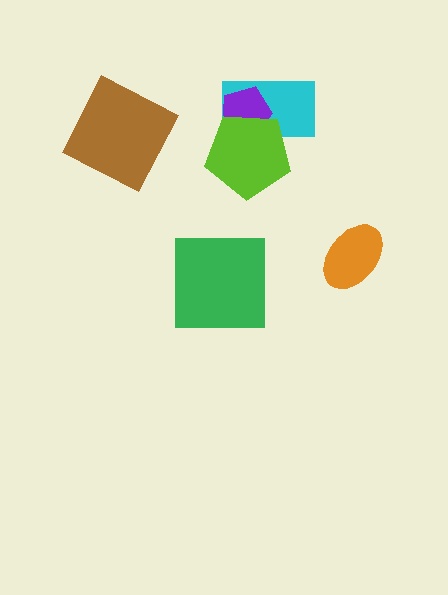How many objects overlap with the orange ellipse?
0 objects overlap with the orange ellipse.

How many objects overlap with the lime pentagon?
2 objects overlap with the lime pentagon.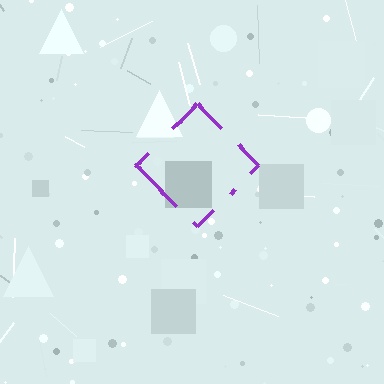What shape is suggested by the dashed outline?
The dashed outline suggests a diamond.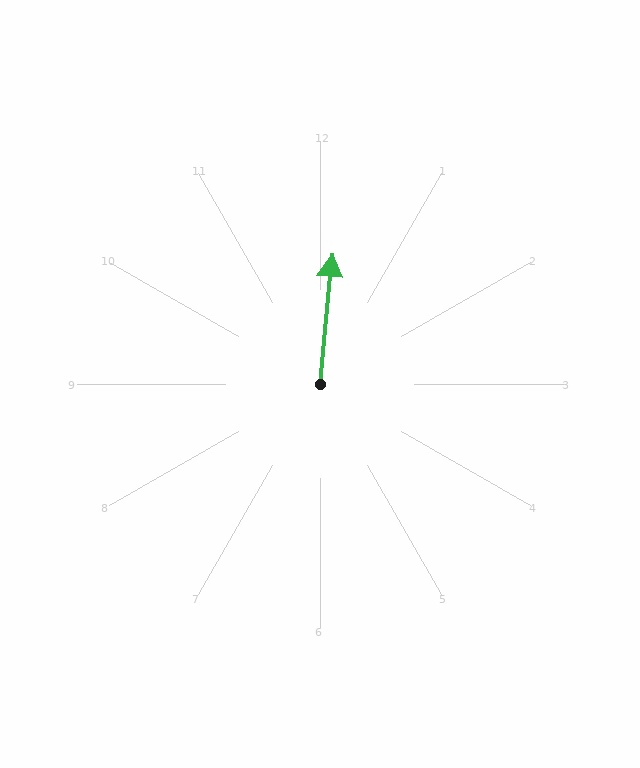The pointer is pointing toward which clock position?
Roughly 12 o'clock.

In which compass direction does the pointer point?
North.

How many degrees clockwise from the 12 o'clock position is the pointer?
Approximately 5 degrees.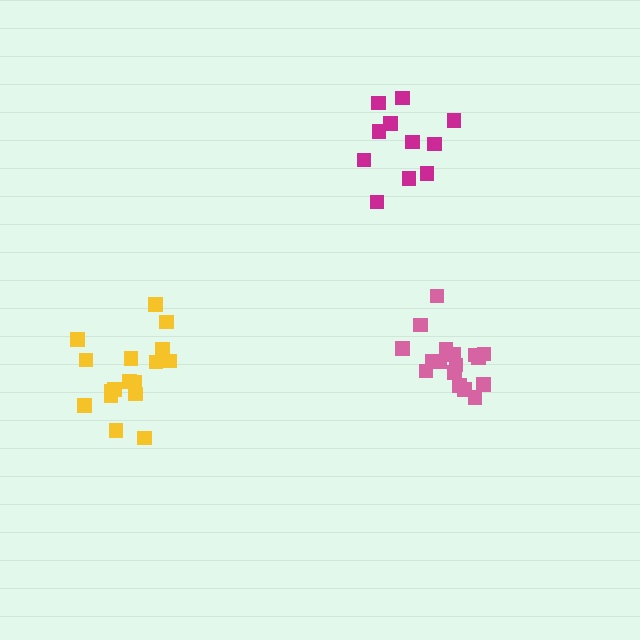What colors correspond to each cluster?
The clusters are colored: yellow, pink, magenta.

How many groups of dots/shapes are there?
There are 3 groups.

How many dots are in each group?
Group 1: 17 dots, Group 2: 17 dots, Group 3: 11 dots (45 total).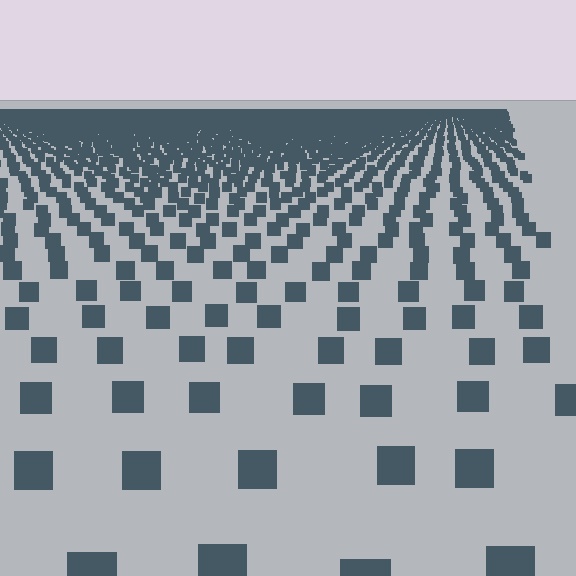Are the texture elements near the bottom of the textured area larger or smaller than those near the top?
Larger. Near the bottom, elements are closer to the viewer and appear at a bigger on-screen size.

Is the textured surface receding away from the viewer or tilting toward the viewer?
The surface is receding away from the viewer. Texture elements get smaller and denser toward the top.